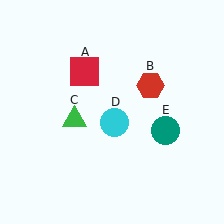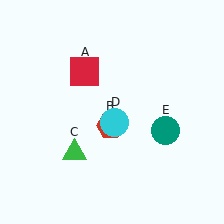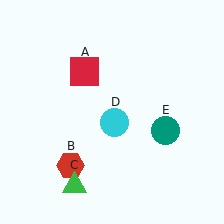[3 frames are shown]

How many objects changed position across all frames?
2 objects changed position: red hexagon (object B), green triangle (object C).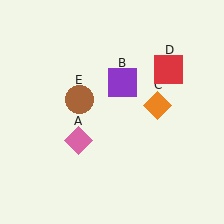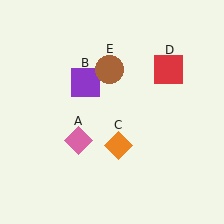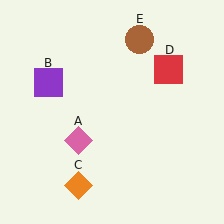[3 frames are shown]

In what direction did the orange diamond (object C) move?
The orange diamond (object C) moved down and to the left.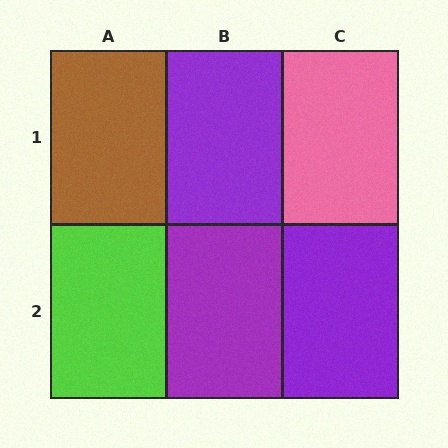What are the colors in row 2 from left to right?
Lime, purple, purple.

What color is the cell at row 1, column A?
Brown.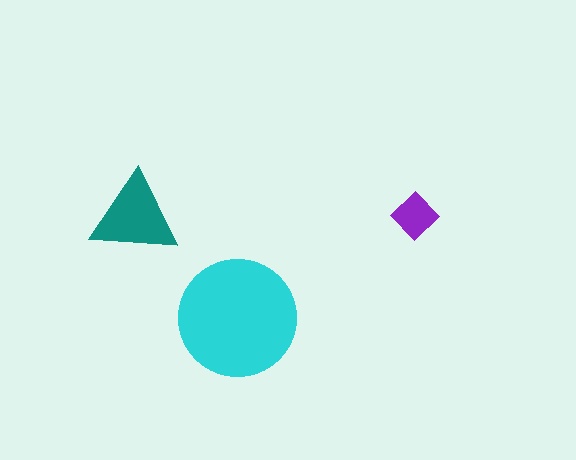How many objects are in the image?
There are 3 objects in the image.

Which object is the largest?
The cyan circle.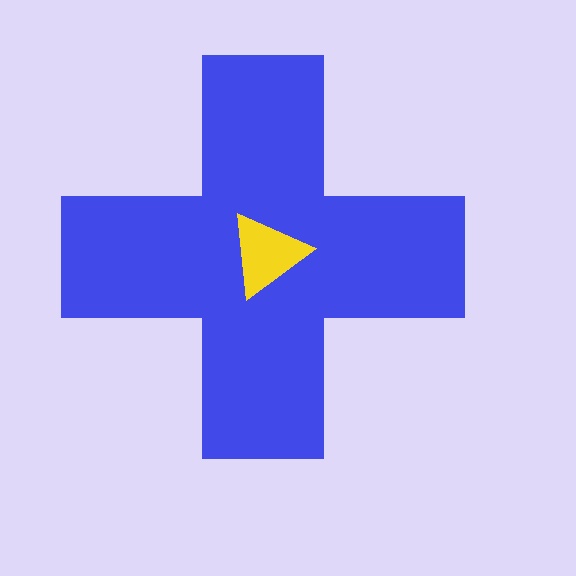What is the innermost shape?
The yellow triangle.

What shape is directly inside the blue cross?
The yellow triangle.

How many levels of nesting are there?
2.